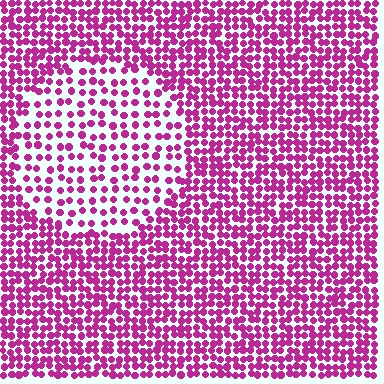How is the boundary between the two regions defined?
The boundary is defined by a change in element density (approximately 2.0x ratio). All elements are the same color, size, and shape.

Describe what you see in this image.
The image contains small magenta elements arranged at two different densities. A circle-shaped region is visible where the elements are less densely packed than the surrounding area.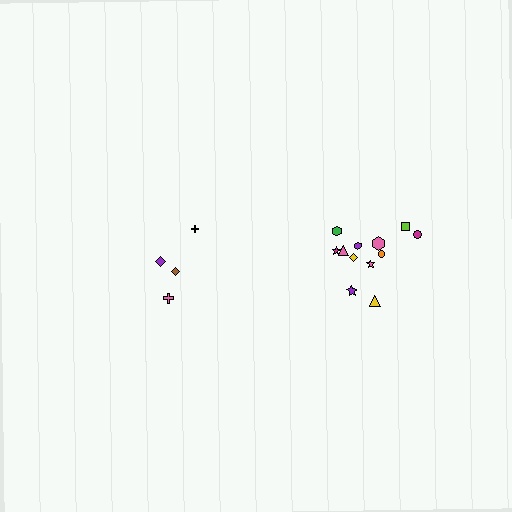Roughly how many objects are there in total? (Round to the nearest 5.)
Roughly 15 objects in total.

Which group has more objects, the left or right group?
The right group.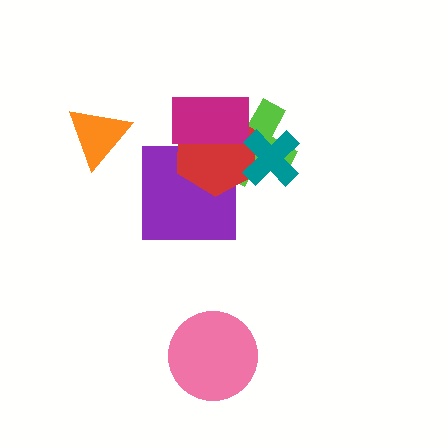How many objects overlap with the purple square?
2 objects overlap with the purple square.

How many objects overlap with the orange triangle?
0 objects overlap with the orange triangle.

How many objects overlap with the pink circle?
0 objects overlap with the pink circle.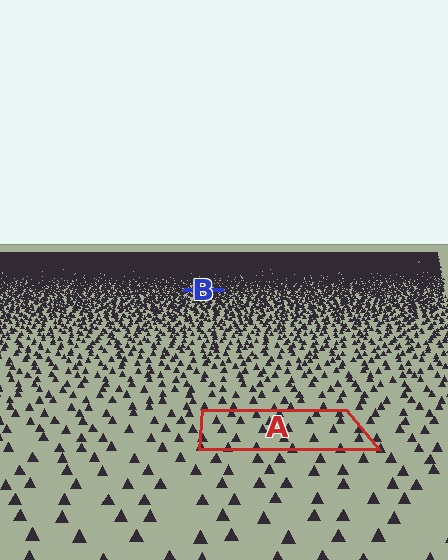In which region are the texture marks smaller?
The texture marks are smaller in region B, because it is farther away.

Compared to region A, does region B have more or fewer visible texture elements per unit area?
Region B has more texture elements per unit area — they are packed more densely because it is farther away.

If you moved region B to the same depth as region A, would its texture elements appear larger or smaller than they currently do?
They would appear larger. At a closer depth, the same texture elements are projected at a bigger on-screen size.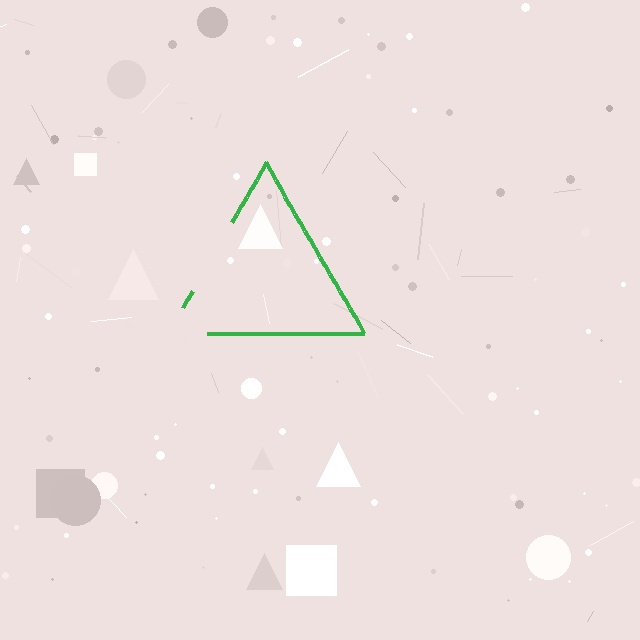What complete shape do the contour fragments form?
The contour fragments form a triangle.